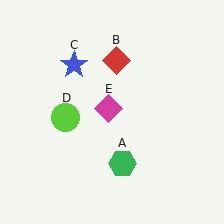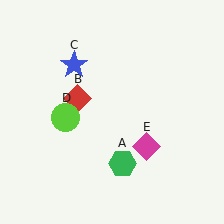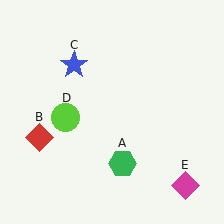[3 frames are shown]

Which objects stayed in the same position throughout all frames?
Green hexagon (object A) and blue star (object C) and lime circle (object D) remained stationary.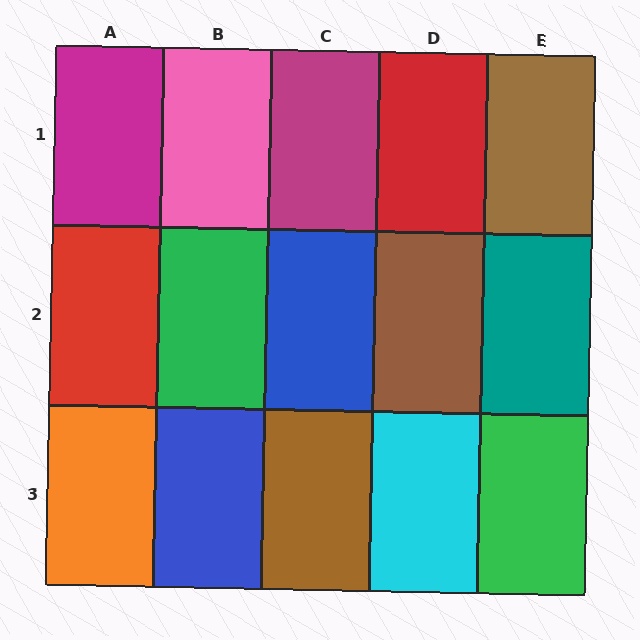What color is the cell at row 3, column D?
Cyan.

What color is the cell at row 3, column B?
Blue.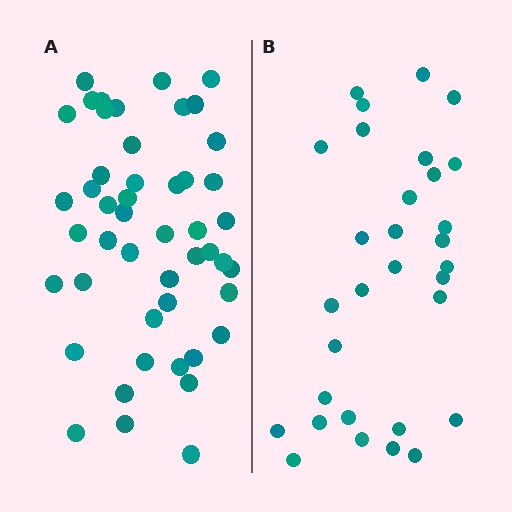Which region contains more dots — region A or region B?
Region A (the left region) has more dots.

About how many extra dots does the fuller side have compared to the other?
Region A has approximately 15 more dots than region B.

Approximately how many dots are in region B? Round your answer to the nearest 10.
About 30 dots. (The exact count is 31, which rounds to 30.)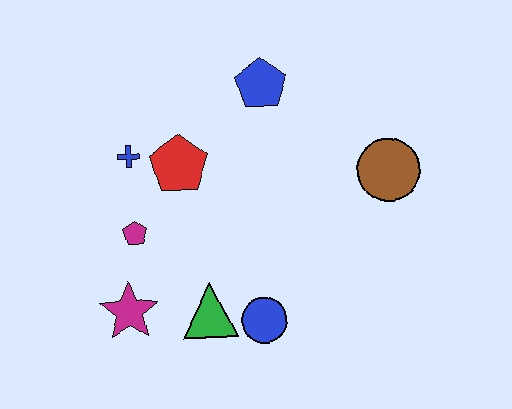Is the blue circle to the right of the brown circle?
No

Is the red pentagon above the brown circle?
Yes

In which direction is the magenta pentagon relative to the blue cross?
The magenta pentagon is below the blue cross.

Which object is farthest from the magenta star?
The brown circle is farthest from the magenta star.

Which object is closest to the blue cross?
The red pentagon is closest to the blue cross.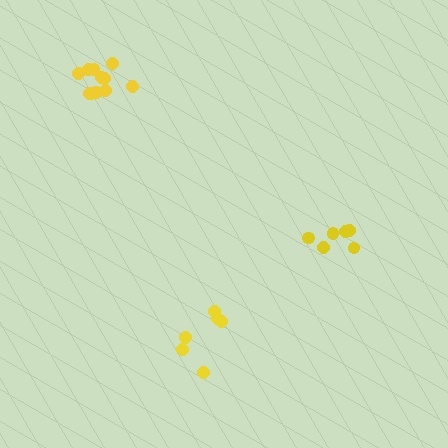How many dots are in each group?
Group 1: 12 dots, Group 2: 6 dots, Group 3: 6 dots (24 total).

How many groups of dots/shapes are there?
There are 3 groups.